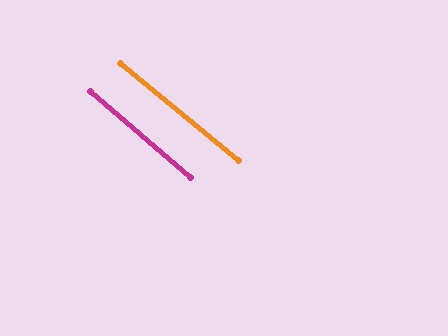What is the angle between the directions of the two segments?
Approximately 1 degree.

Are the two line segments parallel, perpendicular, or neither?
Parallel — their directions differ by only 1.3°.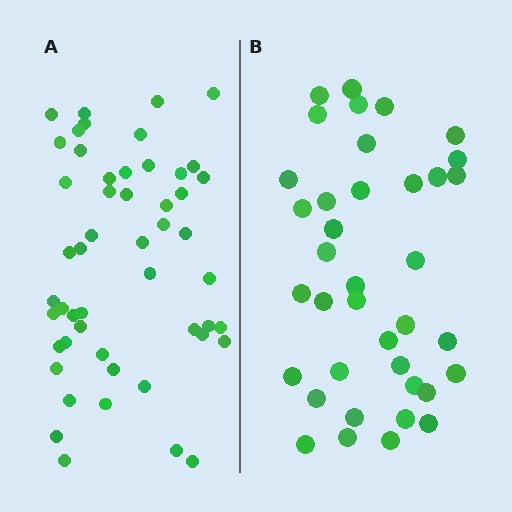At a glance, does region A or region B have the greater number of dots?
Region A (the left region) has more dots.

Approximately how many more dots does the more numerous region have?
Region A has approximately 15 more dots than region B.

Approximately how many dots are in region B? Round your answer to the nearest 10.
About 40 dots. (The exact count is 38, which rounds to 40.)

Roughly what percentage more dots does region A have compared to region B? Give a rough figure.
About 35% more.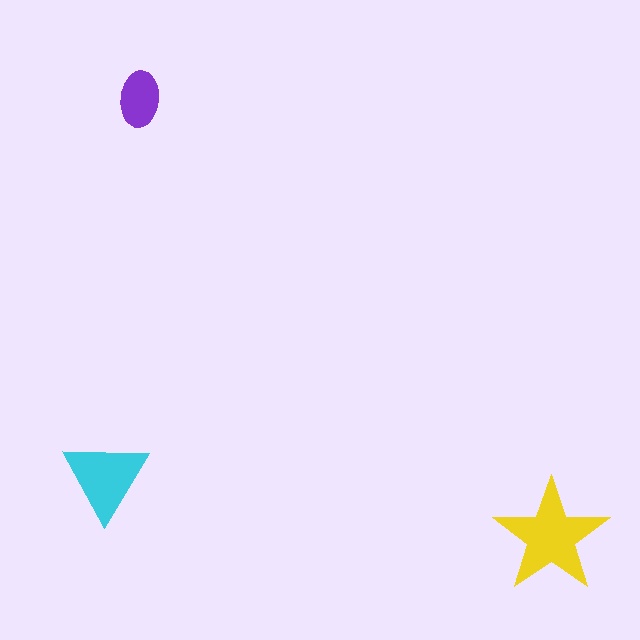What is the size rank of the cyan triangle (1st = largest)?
2nd.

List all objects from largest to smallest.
The yellow star, the cyan triangle, the purple ellipse.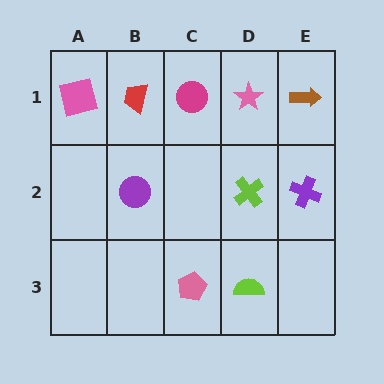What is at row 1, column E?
A brown arrow.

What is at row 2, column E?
A purple cross.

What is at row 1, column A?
A pink square.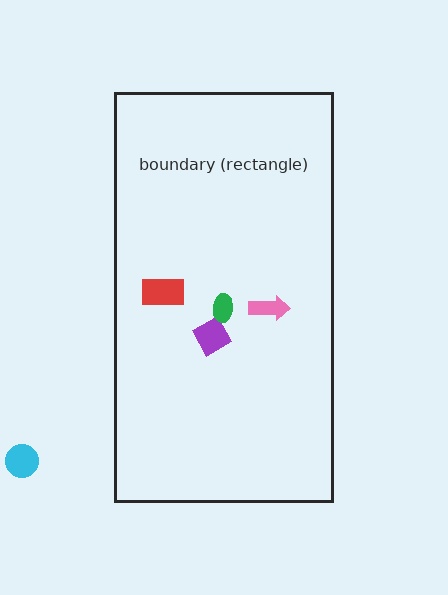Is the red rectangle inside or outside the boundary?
Inside.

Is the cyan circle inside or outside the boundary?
Outside.